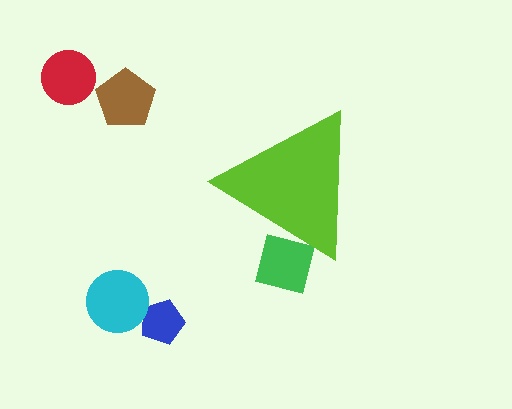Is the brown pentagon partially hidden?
No, the brown pentagon is fully visible.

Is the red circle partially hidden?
No, the red circle is fully visible.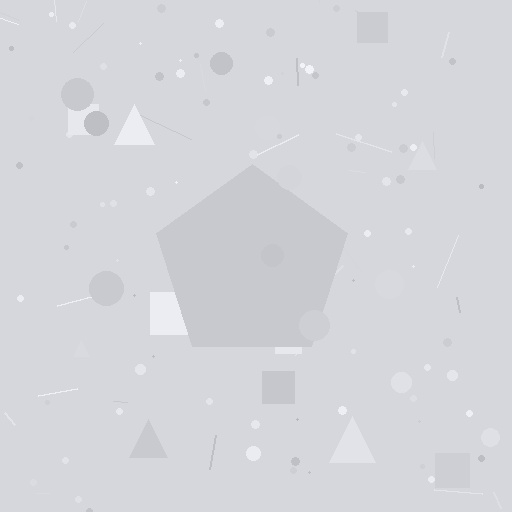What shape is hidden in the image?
A pentagon is hidden in the image.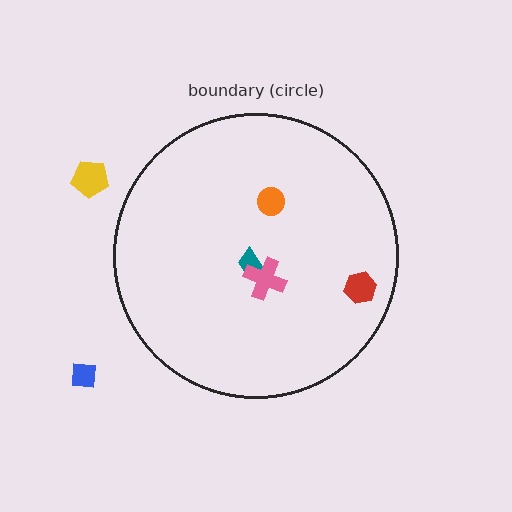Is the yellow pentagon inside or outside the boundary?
Outside.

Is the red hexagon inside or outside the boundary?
Inside.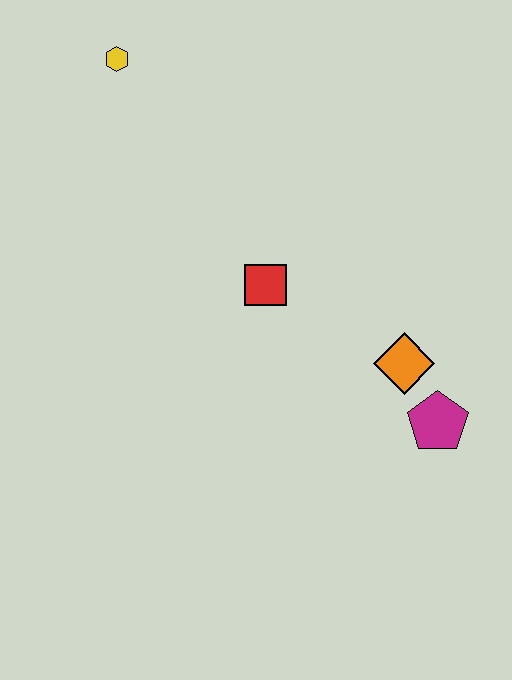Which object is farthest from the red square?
The yellow hexagon is farthest from the red square.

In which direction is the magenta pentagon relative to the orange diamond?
The magenta pentagon is below the orange diamond.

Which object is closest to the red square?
The orange diamond is closest to the red square.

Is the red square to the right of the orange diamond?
No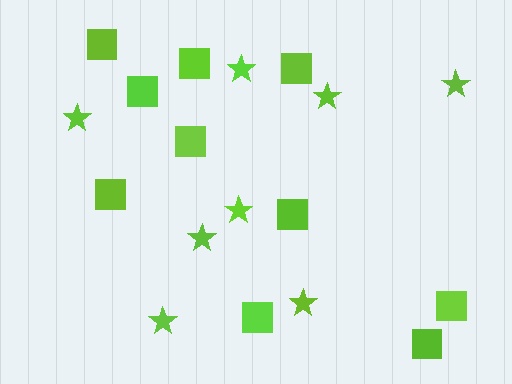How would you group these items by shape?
There are 2 groups: one group of squares (10) and one group of stars (8).